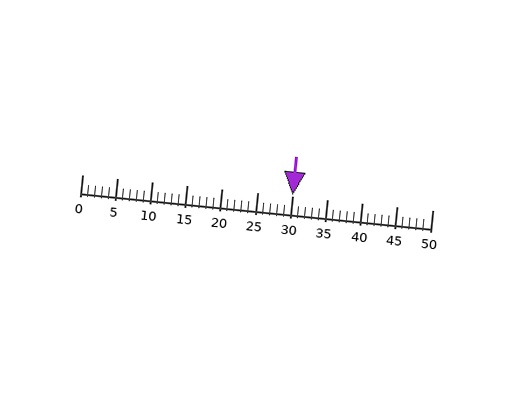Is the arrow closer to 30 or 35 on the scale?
The arrow is closer to 30.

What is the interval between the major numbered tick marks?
The major tick marks are spaced 5 units apart.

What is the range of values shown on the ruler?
The ruler shows values from 0 to 50.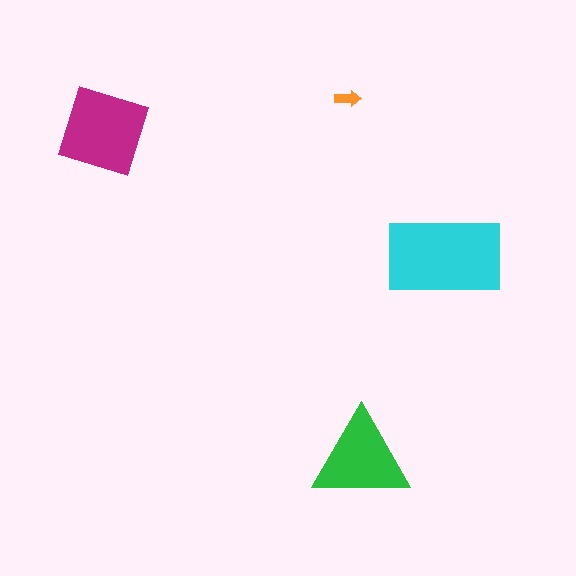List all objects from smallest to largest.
The orange arrow, the green triangle, the magenta square, the cyan rectangle.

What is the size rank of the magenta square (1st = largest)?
2nd.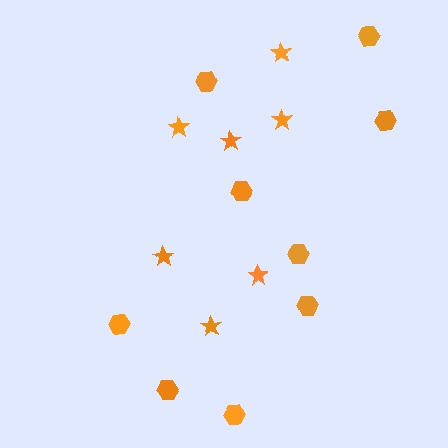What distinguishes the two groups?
There are 2 groups: one group of hexagons (9) and one group of stars (7).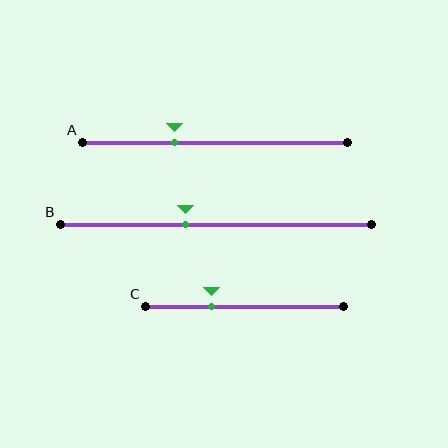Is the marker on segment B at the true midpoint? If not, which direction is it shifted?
No, the marker on segment B is shifted to the left by about 10% of the segment length.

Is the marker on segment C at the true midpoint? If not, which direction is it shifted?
No, the marker on segment C is shifted to the left by about 16% of the segment length.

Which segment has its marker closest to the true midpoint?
Segment B has its marker closest to the true midpoint.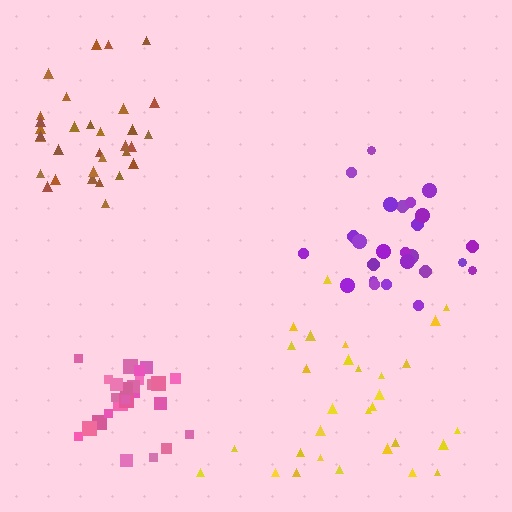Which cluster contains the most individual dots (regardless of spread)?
Brown (32).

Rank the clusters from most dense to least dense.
pink, purple, brown, yellow.